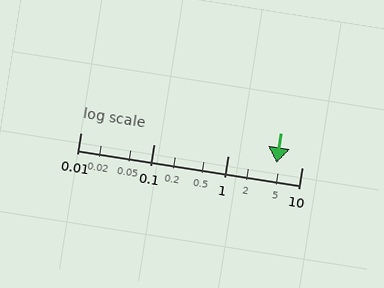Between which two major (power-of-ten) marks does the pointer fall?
The pointer is between 1 and 10.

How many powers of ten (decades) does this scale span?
The scale spans 3 decades, from 0.01 to 10.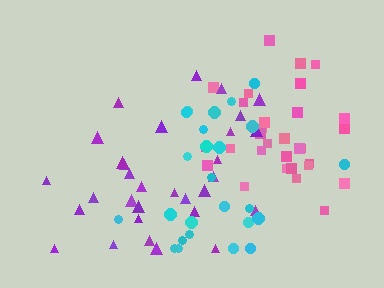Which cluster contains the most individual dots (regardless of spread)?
Pink (31).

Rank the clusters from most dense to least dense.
pink, cyan, purple.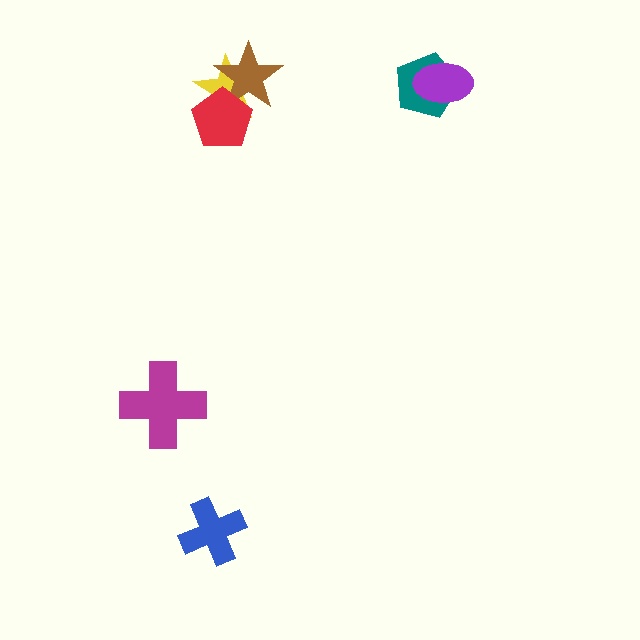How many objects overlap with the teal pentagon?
1 object overlaps with the teal pentagon.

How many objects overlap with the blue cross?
0 objects overlap with the blue cross.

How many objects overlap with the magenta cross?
0 objects overlap with the magenta cross.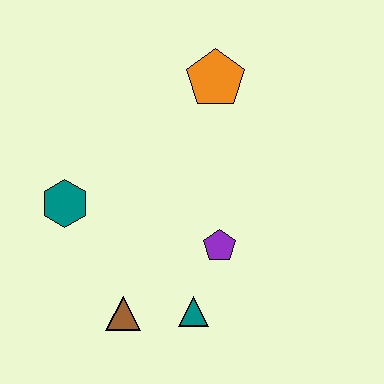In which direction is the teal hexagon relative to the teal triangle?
The teal hexagon is to the left of the teal triangle.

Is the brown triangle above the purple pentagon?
No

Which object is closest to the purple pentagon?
The teal triangle is closest to the purple pentagon.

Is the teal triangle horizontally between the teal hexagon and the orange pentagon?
Yes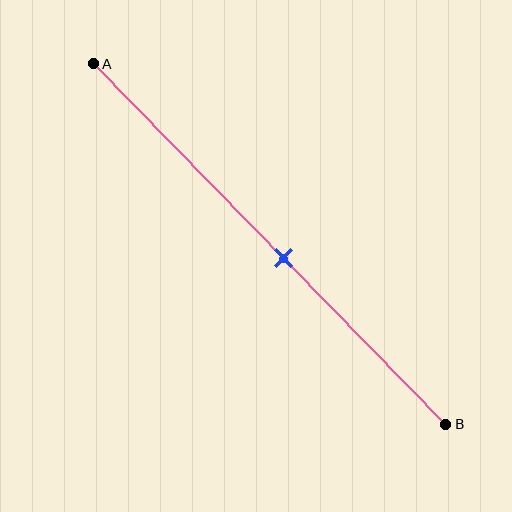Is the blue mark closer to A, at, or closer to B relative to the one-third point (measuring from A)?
The blue mark is closer to point B than the one-third point of segment AB.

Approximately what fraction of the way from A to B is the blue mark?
The blue mark is approximately 55% of the way from A to B.